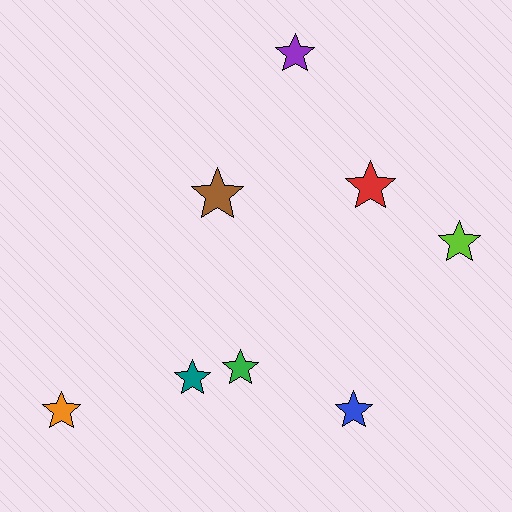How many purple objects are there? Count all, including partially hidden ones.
There is 1 purple object.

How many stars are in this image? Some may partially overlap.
There are 8 stars.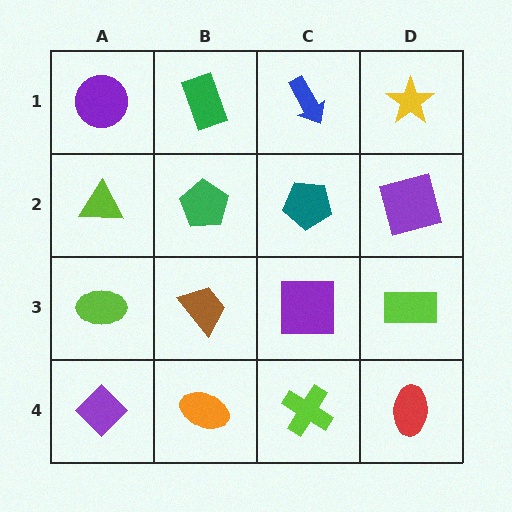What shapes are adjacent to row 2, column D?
A yellow star (row 1, column D), a lime rectangle (row 3, column D), a teal pentagon (row 2, column C).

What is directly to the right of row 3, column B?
A purple square.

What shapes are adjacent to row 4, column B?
A brown trapezoid (row 3, column B), a purple diamond (row 4, column A), a lime cross (row 4, column C).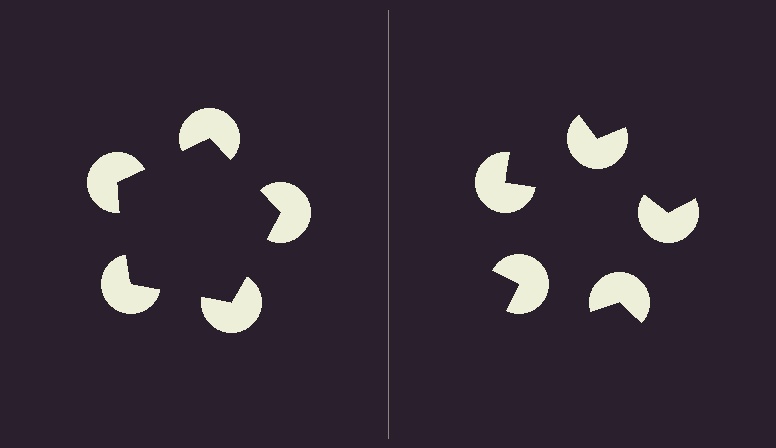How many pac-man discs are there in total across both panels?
10 — 5 on each side.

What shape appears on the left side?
An illusory pentagon.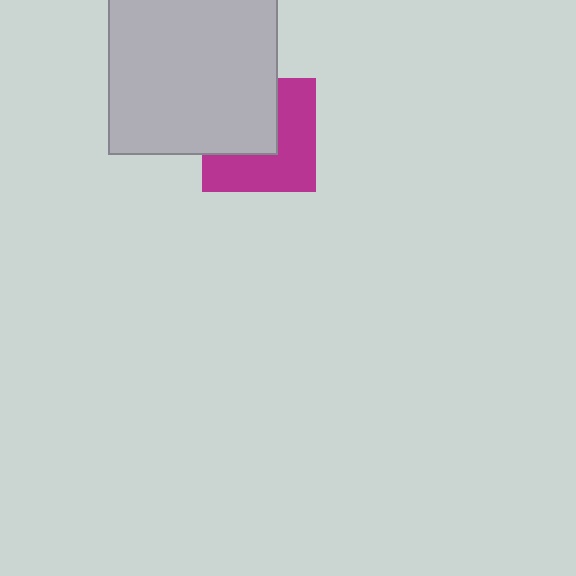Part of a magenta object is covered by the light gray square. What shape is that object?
It is a square.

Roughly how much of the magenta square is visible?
About half of it is visible (roughly 54%).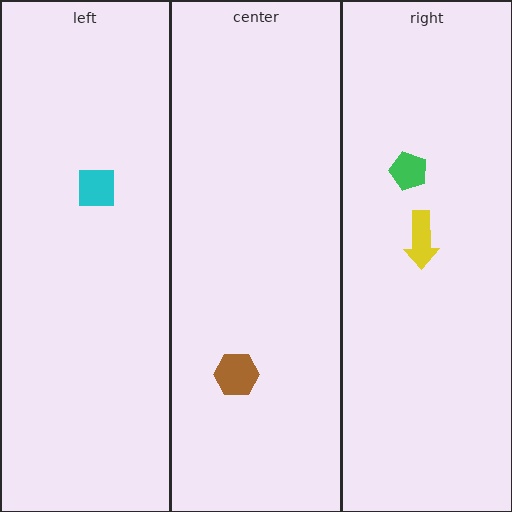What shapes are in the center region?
The brown hexagon.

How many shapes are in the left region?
1.